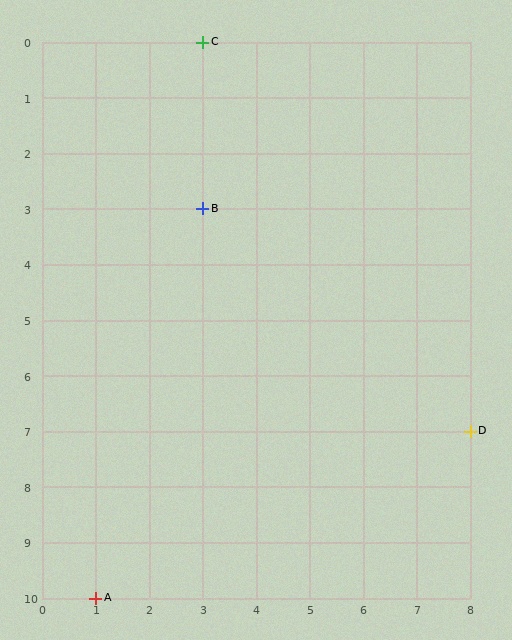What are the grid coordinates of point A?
Point A is at grid coordinates (1, 10).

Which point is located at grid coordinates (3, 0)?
Point C is at (3, 0).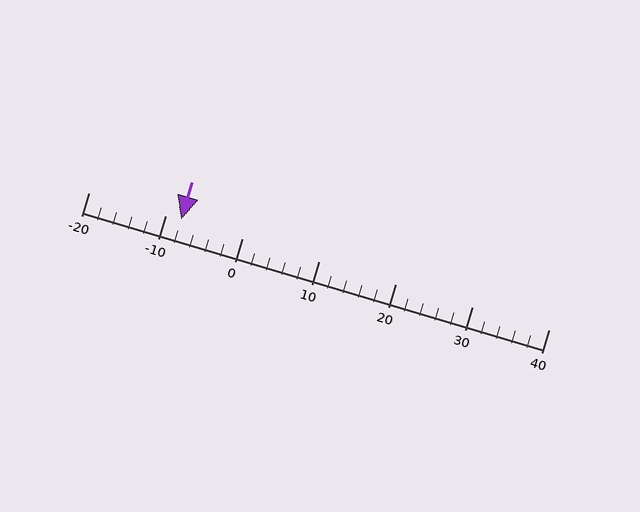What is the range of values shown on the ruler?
The ruler shows values from -20 to 40.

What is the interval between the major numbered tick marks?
The major tick marks are spaced 10 units apart.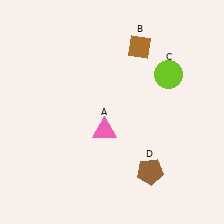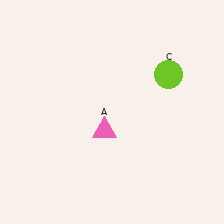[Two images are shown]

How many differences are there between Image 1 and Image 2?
There are 2 differences between the two images.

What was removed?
The brown diamond (B), the brown pentagon (D) were removed in Image 2.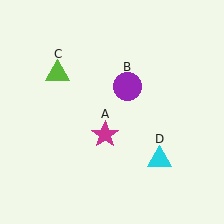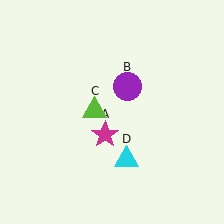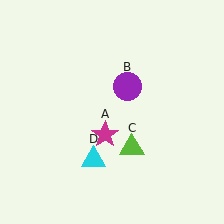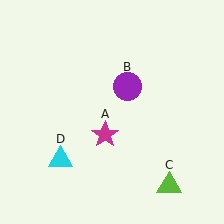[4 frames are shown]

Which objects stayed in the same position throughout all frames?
Magenta star (object A) and purple circle (object B) remained stationary.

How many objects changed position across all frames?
2 objects changed position: lime triangle (object C), cyan triangle (object D).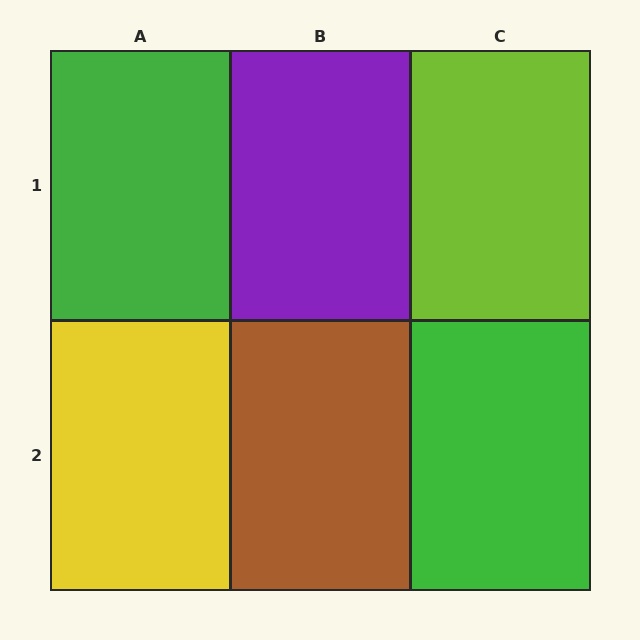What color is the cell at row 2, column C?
Green.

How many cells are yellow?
1 cell is yellow.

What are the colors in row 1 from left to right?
Green, purple, lime.